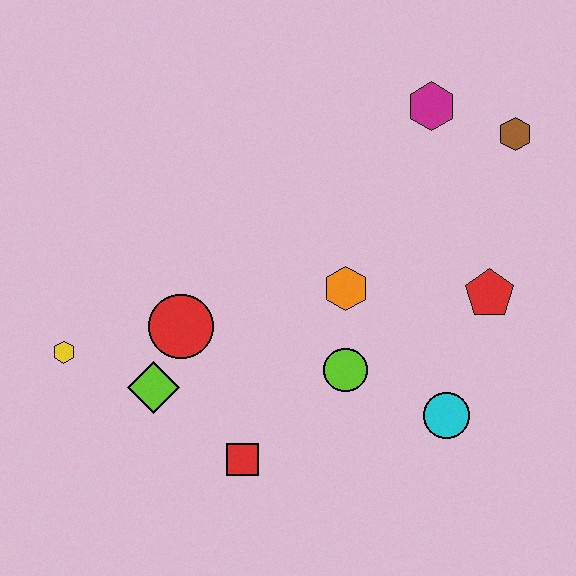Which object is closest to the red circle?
The lime diamond is closest to the red circle.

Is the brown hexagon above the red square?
Yes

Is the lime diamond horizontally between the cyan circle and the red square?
No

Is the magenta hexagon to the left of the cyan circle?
Yes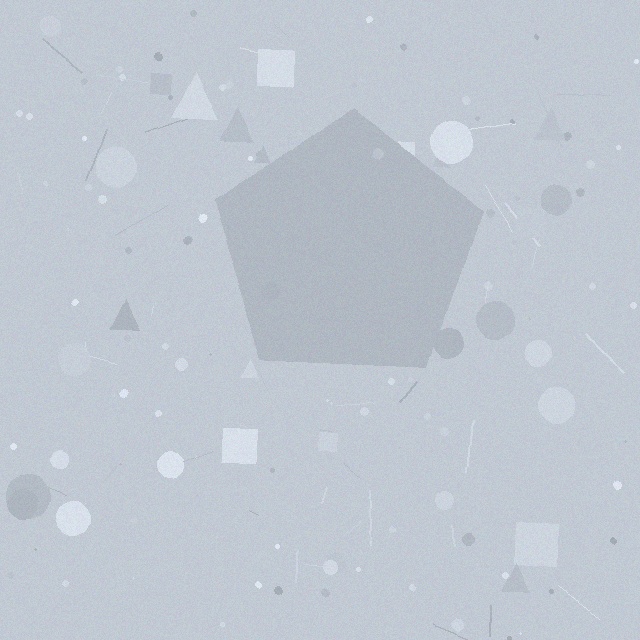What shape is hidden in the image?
A pentagon is hidden in the image.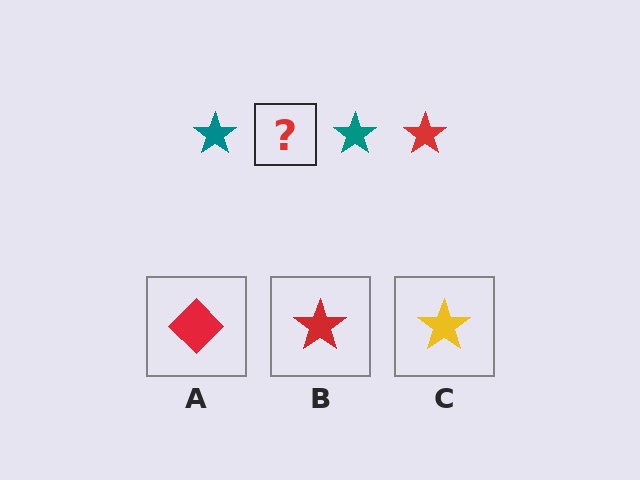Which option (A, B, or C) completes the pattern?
B.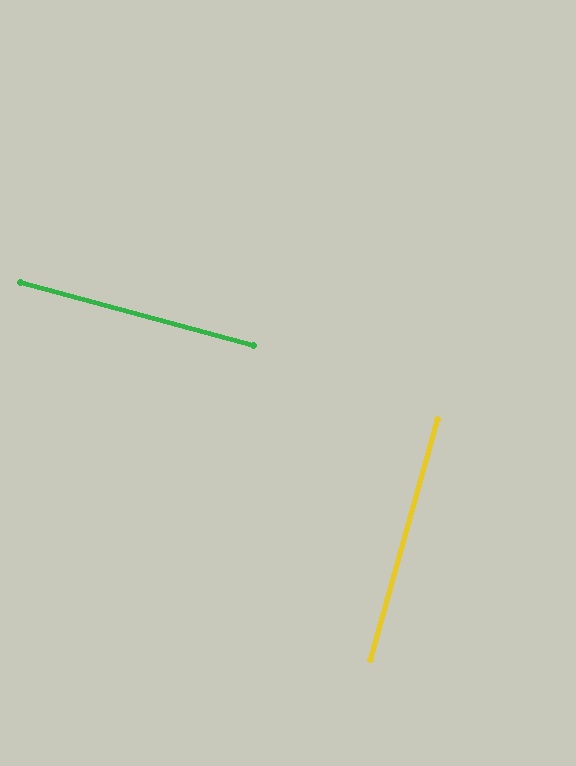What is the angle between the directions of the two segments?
Approximately 90 degrees.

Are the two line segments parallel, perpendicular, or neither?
Perpendicular — they meet at approximately 90°.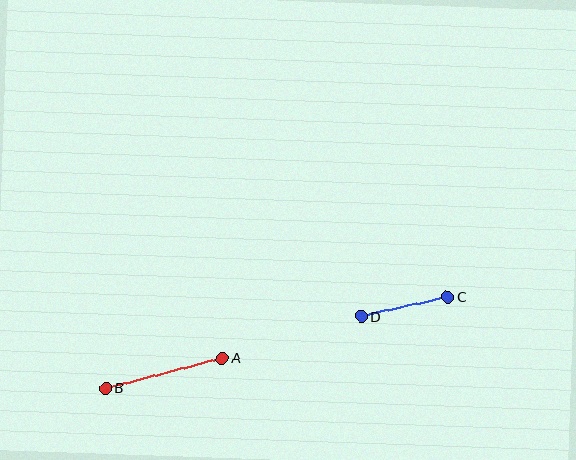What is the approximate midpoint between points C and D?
The midpoint is at approximately (405, 307) pixels.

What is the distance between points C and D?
The distance is approximately 88 pixels.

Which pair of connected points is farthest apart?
Points A and B are farthest apart.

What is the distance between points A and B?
The distance is approximately 120 pixels.